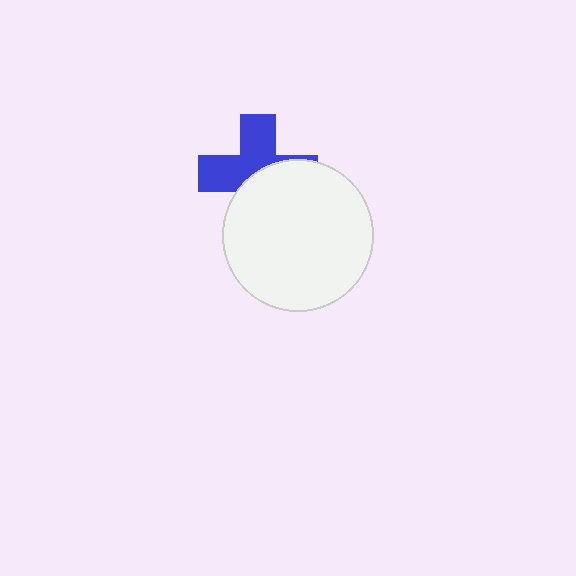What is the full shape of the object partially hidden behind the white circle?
The partially hidden object is a blue cross.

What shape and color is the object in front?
The object in front is a white circle.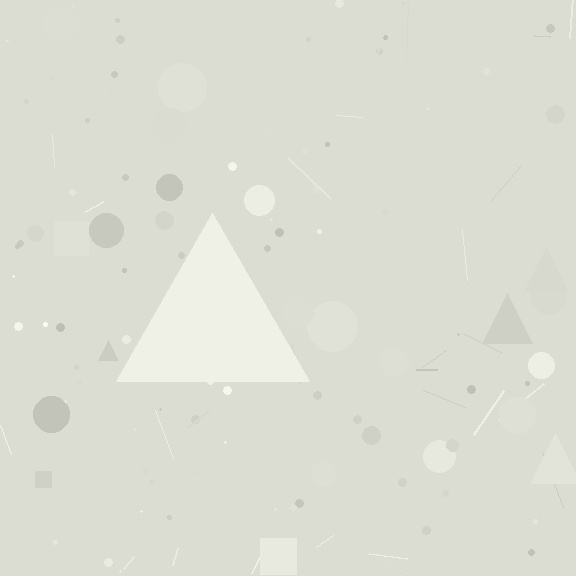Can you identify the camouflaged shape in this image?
The camouflaged shape is a triangle.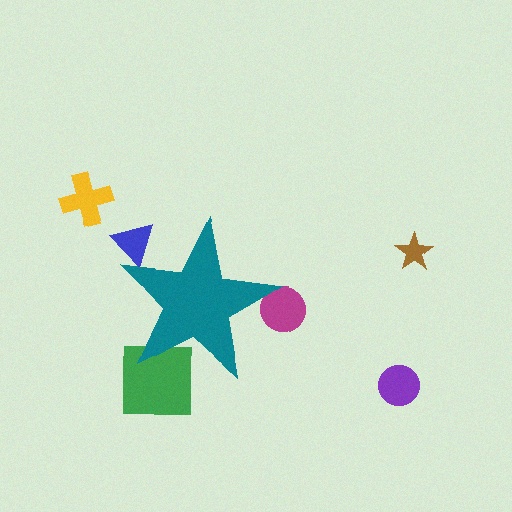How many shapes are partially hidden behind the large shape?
3 shapes are partially hidden.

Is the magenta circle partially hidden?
Yes, the magenta circle is partially hidden behind the teal star.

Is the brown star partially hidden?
No, the brown star is fully visible.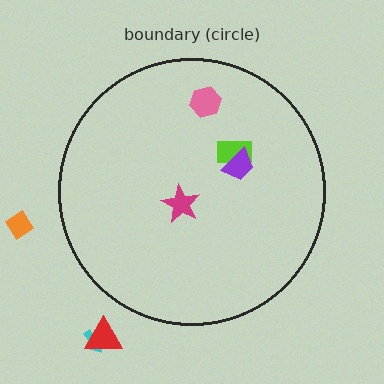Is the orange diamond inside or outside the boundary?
Outside.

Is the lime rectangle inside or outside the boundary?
Inside.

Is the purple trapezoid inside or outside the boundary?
Inside.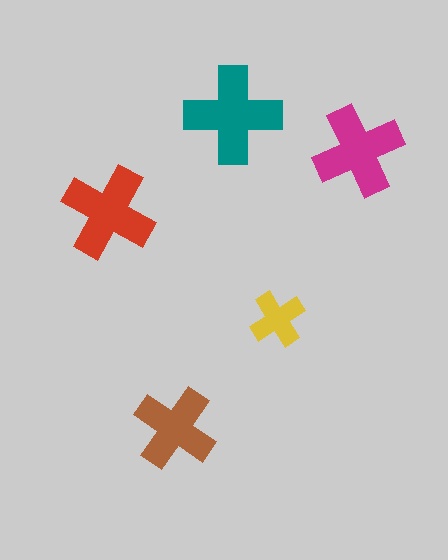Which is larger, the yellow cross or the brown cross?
The brown one.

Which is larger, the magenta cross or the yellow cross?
The magenta one.